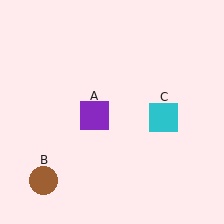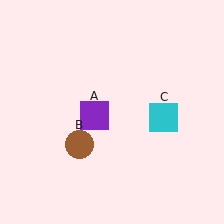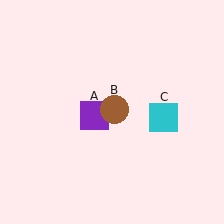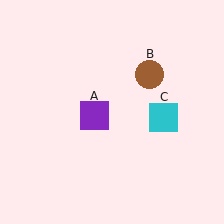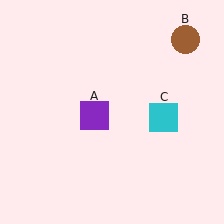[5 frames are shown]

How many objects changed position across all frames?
1 object changed position: brown circle (object B).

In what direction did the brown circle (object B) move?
The brown circle (object B) moved up and to the right.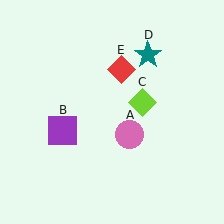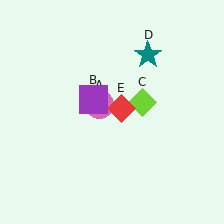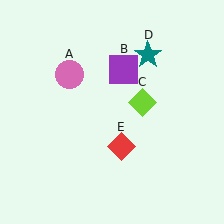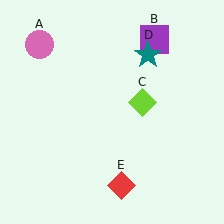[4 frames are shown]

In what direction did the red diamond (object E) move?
The red diamond (object E) moved down.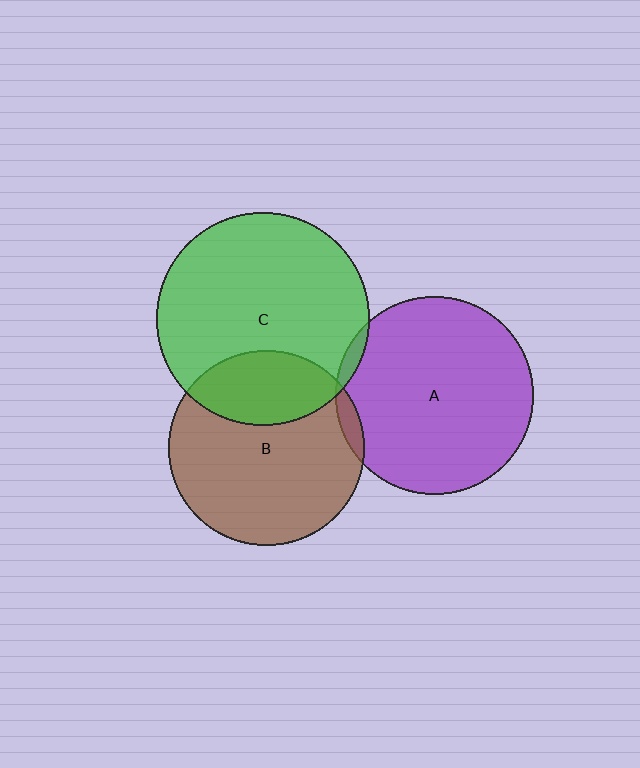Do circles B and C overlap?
Yes.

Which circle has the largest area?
Circle C (green).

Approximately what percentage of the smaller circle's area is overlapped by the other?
Approximately 25%.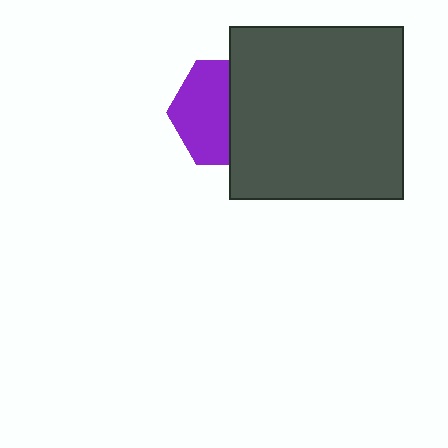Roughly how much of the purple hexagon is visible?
About half of it is visible (roughly 53%).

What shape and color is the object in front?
The object in front is a dark gray square.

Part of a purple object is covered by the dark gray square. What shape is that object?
It is a hexagon.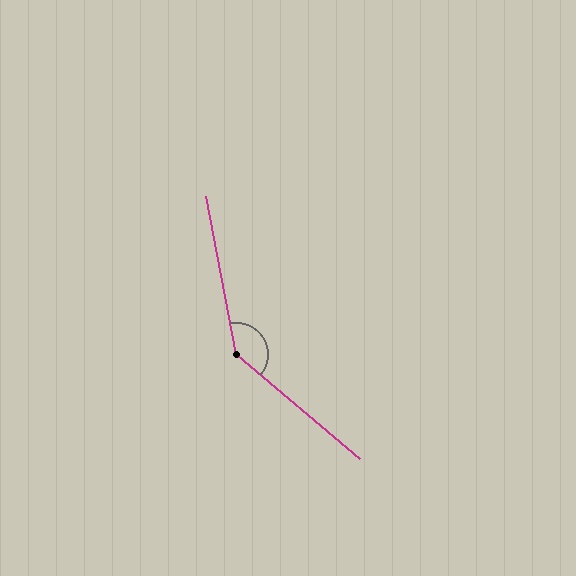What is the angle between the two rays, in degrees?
Approximately 141 degrees.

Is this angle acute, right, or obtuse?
It is obtuse.